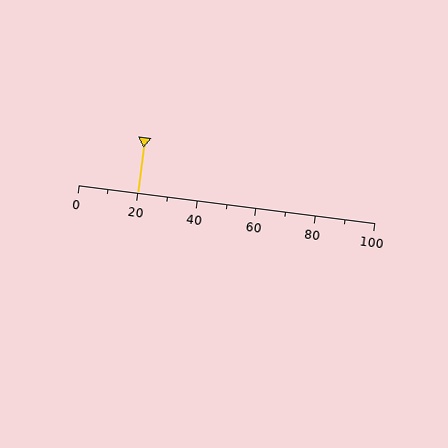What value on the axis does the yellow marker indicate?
The marker indicates approximately 20.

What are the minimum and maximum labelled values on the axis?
The axis runs from 0 to 100.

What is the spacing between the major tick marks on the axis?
The major ticks are spaced 20 apart.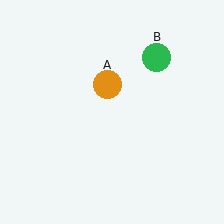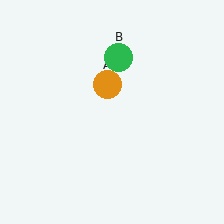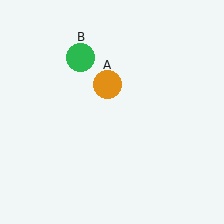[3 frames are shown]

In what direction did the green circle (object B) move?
The green circle (object B) moved left.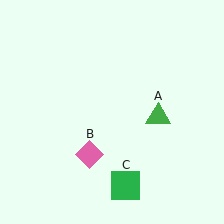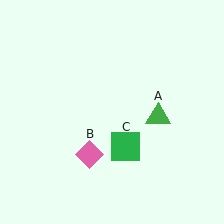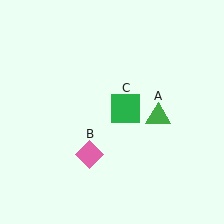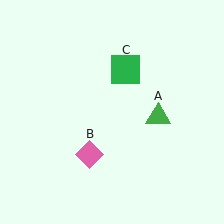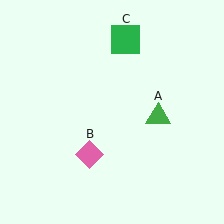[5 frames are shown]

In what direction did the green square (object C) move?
The green square (object C) moved up.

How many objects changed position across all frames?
1 object changed position: green square (object C).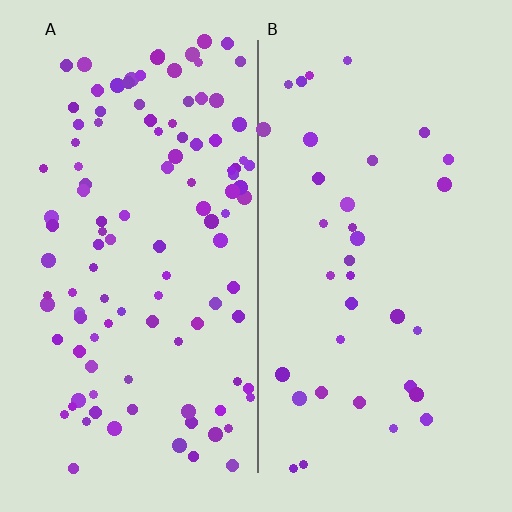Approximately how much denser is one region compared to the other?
Approximately 3.2× — region A over region B.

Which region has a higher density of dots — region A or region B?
A (the left).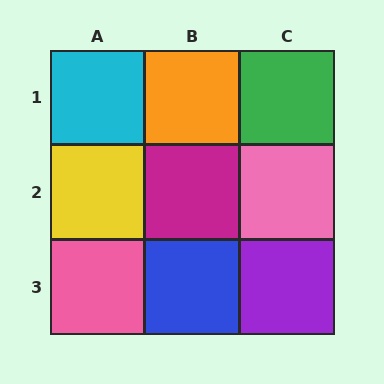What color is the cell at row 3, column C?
Purple.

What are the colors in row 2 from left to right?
Yellow, magenta, pink.